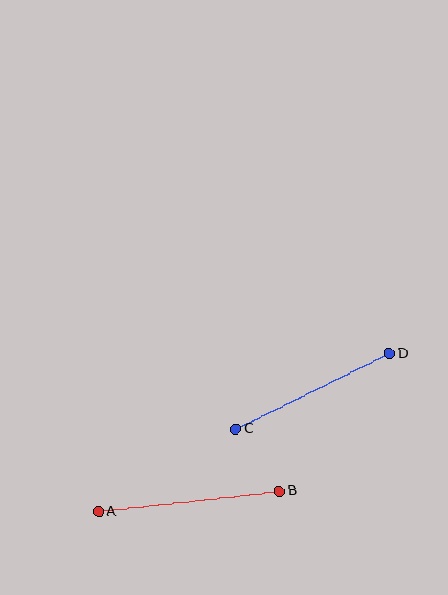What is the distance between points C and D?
The distance is approximately 172 pixels.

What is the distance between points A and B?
The distance is approximately 182 pixels.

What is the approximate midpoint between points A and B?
The midpoint is at approximately (189, 501) pixels.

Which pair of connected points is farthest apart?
Points A and B are farthest apart.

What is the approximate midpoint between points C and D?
The midpoint is at approximately (312, 391) pixels.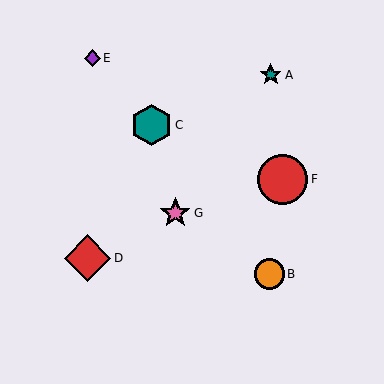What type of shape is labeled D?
Shape D is a red diamond.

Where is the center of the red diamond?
The center of the red diamond is at (88, 258).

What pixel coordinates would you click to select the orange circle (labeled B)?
Click at (269, 274) to select the orange circle B.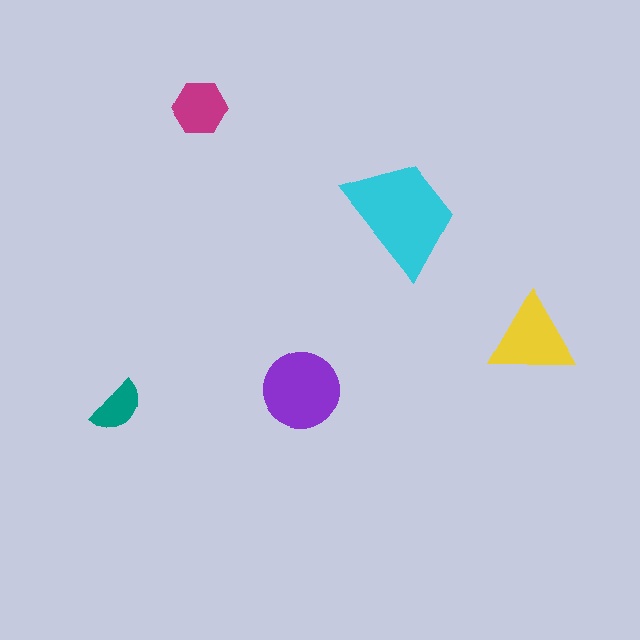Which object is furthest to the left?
The teal semicircle is leftmost.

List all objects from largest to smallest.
The cyan trapezoid, the purple circle, the yellow triangle, the magenta hexagon, the teal semicircle.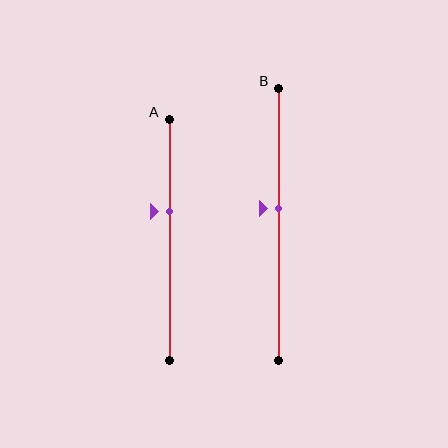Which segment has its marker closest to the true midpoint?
Segment B has its marker closest to the true midpoint.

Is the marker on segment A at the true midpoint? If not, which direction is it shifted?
No, the marker on segment A is shifted upward by about 12% of the segment length.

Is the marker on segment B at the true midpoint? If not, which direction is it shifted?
No, the marker on segment B is shifted upward by about 6% of the segment length.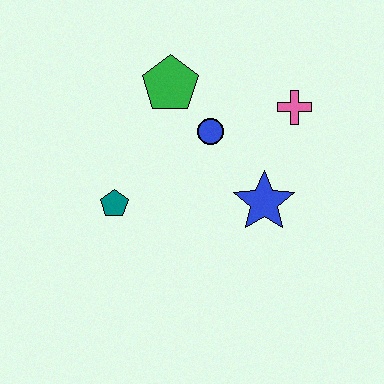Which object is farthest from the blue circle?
The teal pentagon is farthest from the blue circle.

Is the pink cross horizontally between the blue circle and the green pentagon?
No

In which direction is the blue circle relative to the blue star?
The blue circle is above the blue star.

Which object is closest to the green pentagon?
The blue circle is closest to the green pentagon.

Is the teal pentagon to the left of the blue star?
Yes